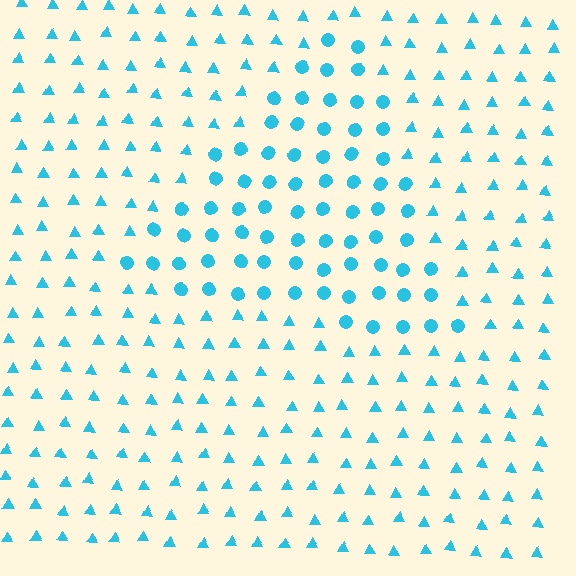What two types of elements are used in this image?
The image uses circles inside the triangle region and triangles outside it.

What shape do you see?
I see a triangle.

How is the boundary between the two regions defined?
The boundary is defined by a change in element shape: circles inside vs. triangles outside. All elements share the same color and spacing.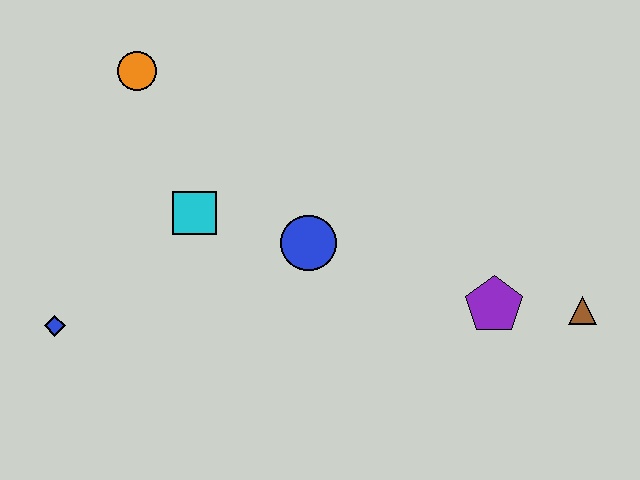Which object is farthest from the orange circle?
The brown triangle is farthest from the orange circle.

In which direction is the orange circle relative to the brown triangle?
The orange circle is to the left of the brown triangle.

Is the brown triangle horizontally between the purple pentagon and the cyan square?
No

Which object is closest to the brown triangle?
The purple pentagon is closest to the brown triangle.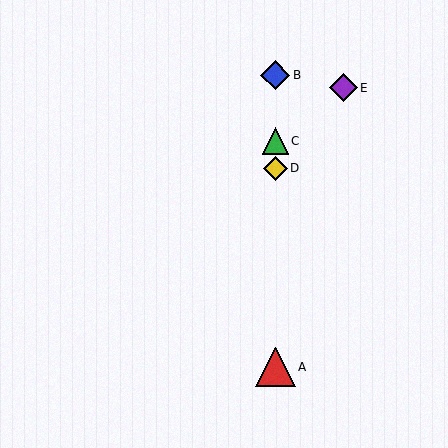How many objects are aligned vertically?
4 objects (A, B, C, D) are aligned vertically.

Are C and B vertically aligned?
Yes, both are at x≈275.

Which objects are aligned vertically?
Objects A, B, C, D are aligned vertically.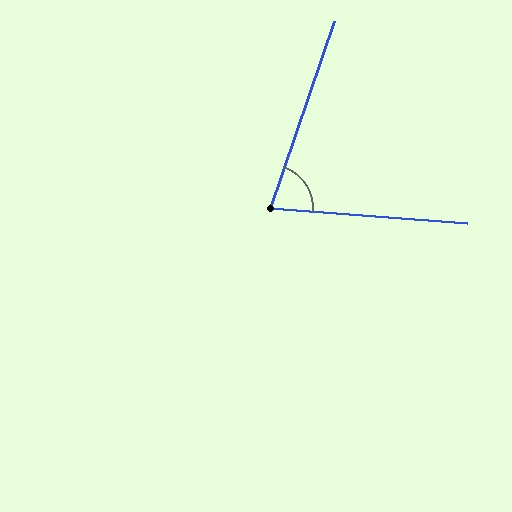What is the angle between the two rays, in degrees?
Approximately 75 degrees.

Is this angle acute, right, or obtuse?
It is acute.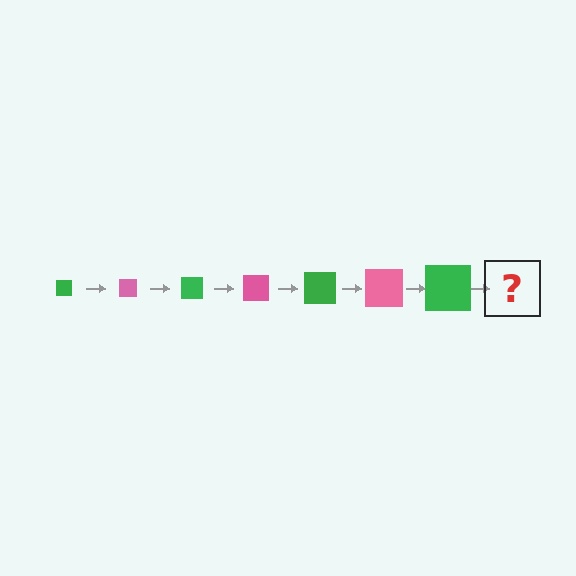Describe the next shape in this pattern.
It should be a pink square, larger than the previous one.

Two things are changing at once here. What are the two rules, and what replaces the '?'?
The two rules are that the square grows larger each step and the color cycles through green and pink. The '?' should be a pink square, larger than the previous one.